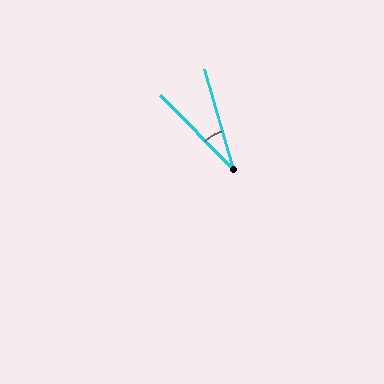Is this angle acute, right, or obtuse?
It is acute.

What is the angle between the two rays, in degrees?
Approximately 28 degrees.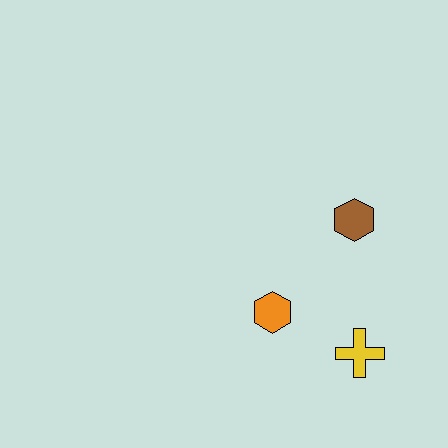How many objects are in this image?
There are 3 objects.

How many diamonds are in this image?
There are no diamonds.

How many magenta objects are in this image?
There are no magenta objects.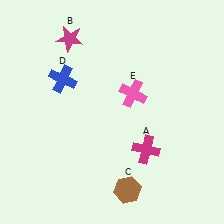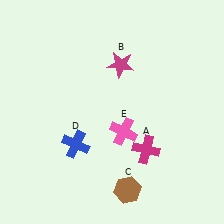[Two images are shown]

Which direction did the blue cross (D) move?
The blue cross (D) moved down.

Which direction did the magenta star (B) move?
The magenta star (B) moved right.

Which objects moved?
The objects that moved are: the magenta star (B), the blue cross (D), the pink cross (E).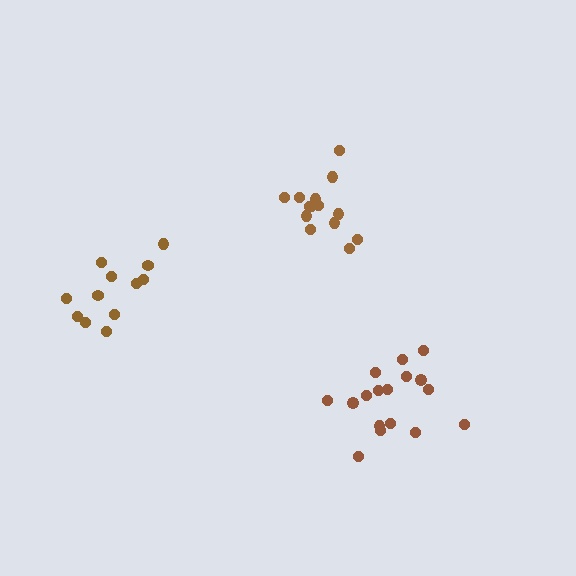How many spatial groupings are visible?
There are 3 spatial groupings.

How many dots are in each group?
Group 1: 14 dots, Group 2: 12 dots, Group 3: 17 dots (43 total).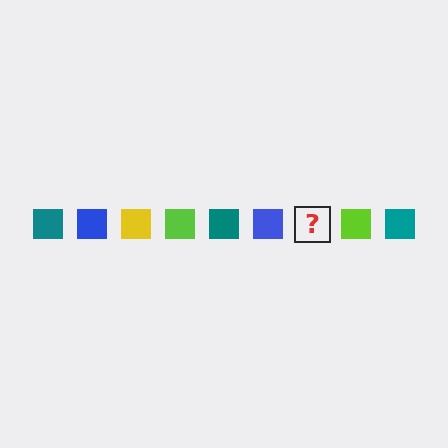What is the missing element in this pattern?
The missing element is a yellow square.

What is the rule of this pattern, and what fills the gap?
The rule is that the pattern cycles through teal, blue, yellow, lime squares. The gap should be filled with a yellow square.